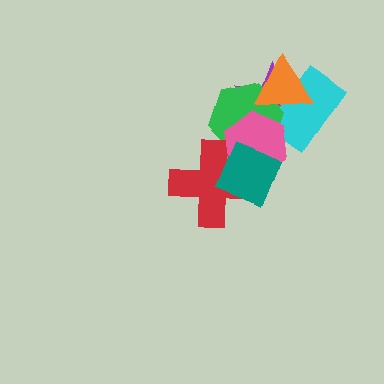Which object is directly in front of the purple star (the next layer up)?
The cyan rectangle is directly in front of the purple star.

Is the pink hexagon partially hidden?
Yes, it is partially covered by another shape.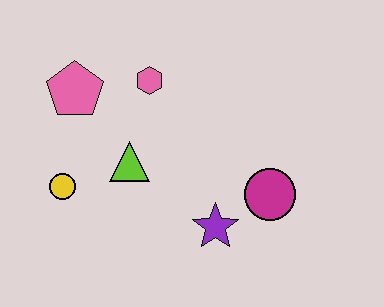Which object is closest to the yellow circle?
The lime triangle is closest to the yellow circle.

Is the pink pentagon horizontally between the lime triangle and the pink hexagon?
No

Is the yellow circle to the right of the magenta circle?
No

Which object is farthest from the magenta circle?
The pink pentagon is farthest from the magenta circle.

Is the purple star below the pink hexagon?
Yes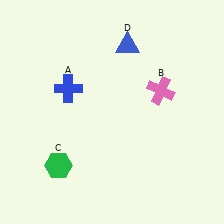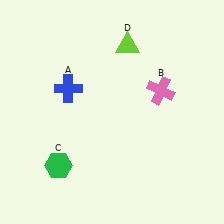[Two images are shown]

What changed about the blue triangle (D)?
In Image 1, D is blue. In Image 2, it changed to lime.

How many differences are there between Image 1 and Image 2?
There is 1 difference between the two images.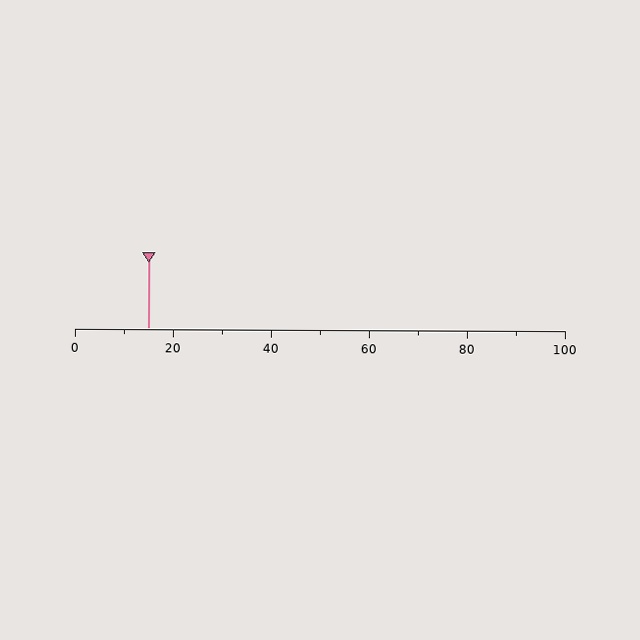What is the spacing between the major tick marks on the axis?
The major ticks are spaced 20 apart.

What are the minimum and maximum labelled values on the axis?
The axis runs from 0 to 100.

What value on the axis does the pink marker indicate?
The marker indicates approximately 15.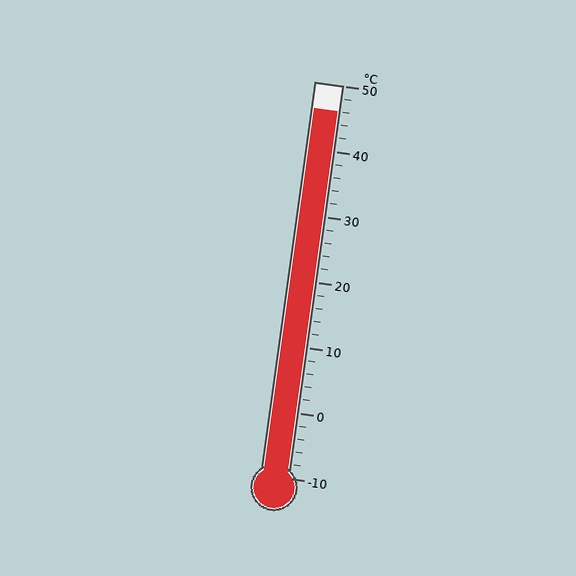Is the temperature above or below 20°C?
The temperature is above 20°C.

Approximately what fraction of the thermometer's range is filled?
The thermometer is filled to approximately 95% of its range.